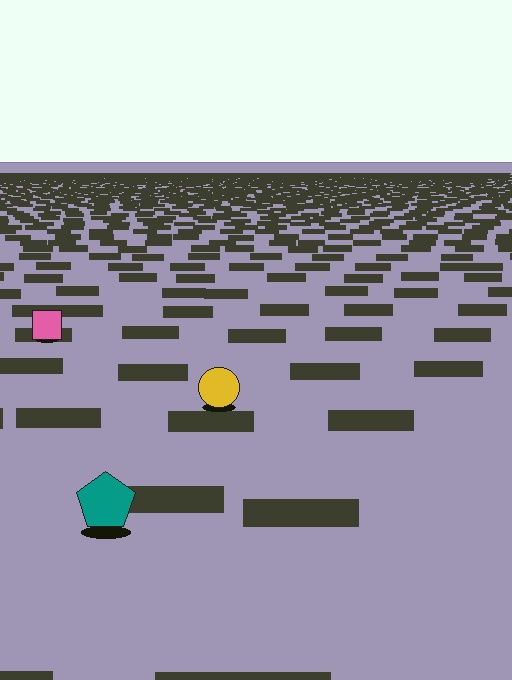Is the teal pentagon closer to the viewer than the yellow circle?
Yes. The teal pentagon is closer — you can tell from the texture gradient: the ground texture is coarser near it.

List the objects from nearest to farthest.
From nearest to farthest: the teal pentagon, the yellow circle, the pink square.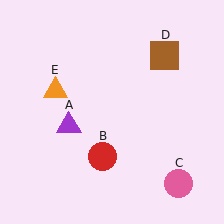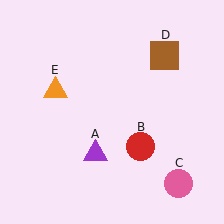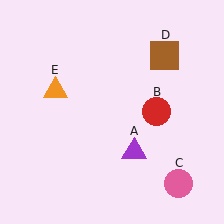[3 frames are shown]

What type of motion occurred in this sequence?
The purple triangle (object A), red circle (object B) rotated counterclockwise around the center of the scene.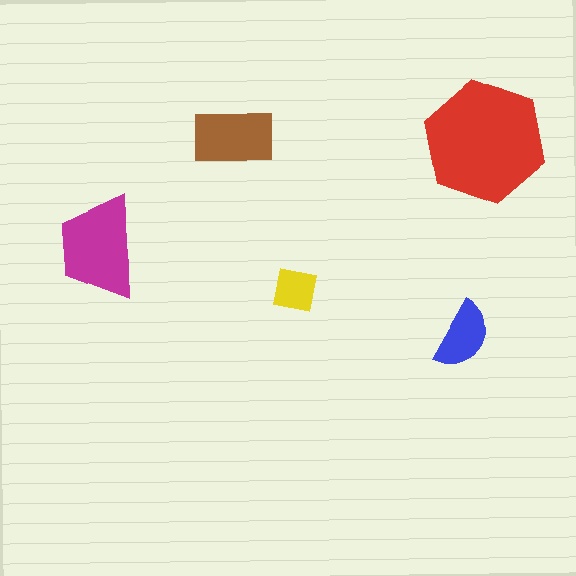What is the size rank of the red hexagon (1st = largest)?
1st.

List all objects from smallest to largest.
The yellow square, the blue semicircle, the brown rectangle, the magenta trapezoid, the red hexagon.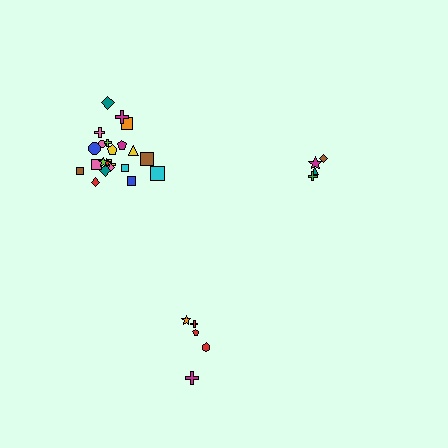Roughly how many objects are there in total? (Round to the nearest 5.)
Roughly 30 objects in total.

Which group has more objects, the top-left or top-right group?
The top-left group.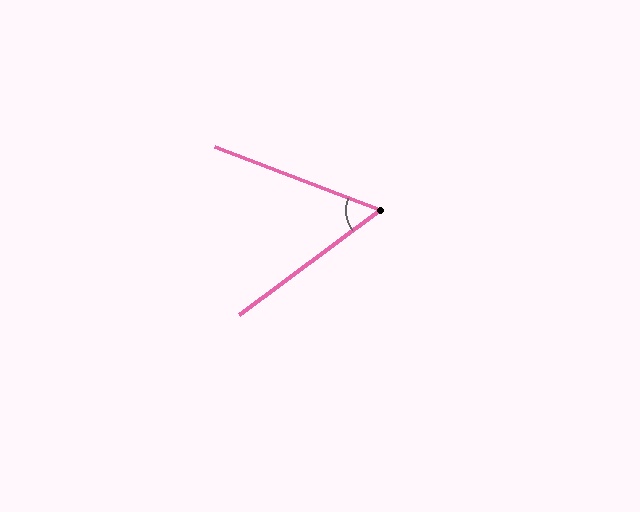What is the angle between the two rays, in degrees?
Approximately 58 degrees.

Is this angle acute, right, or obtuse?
It is acute.